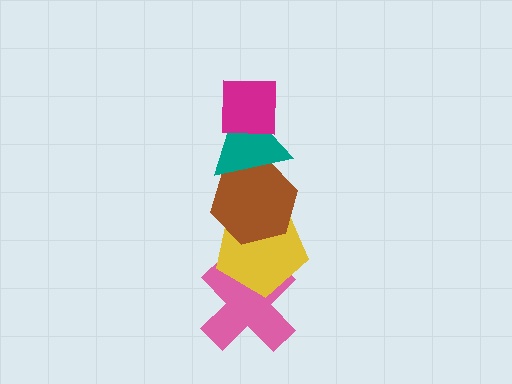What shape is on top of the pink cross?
The yellow pentagon is on top of the pink cross.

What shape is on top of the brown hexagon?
The teal triangle is on top of the brown hexagon.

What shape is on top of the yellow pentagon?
The brown hexagon is on top of the yellow pentagon.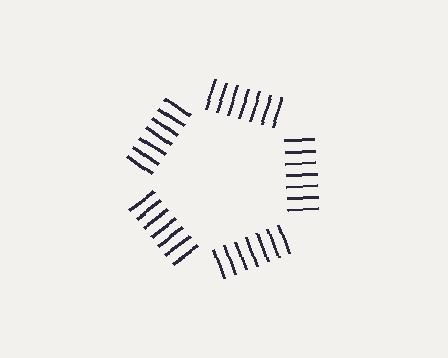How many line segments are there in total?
35 — 7 along each of the 5 edges.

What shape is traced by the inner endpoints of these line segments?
An illusory pentagon — the line segments terminate on its edges but no continuous stroke is drawn.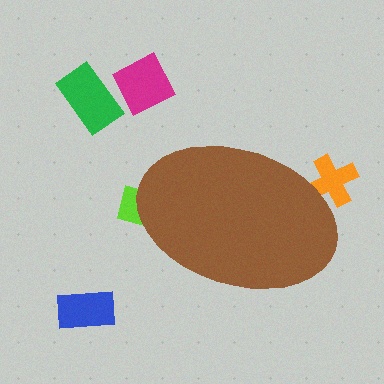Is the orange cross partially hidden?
Yes, the orange cross is partially hidden behind the brown ellipse.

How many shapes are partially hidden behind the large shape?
2 shapes are partially hidden.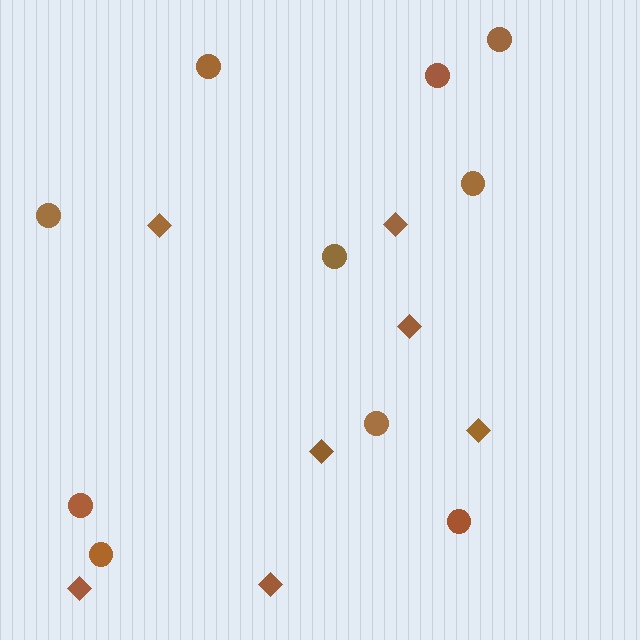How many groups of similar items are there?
There are 2 groups: one group of circles (10) and one group of diamonds (7).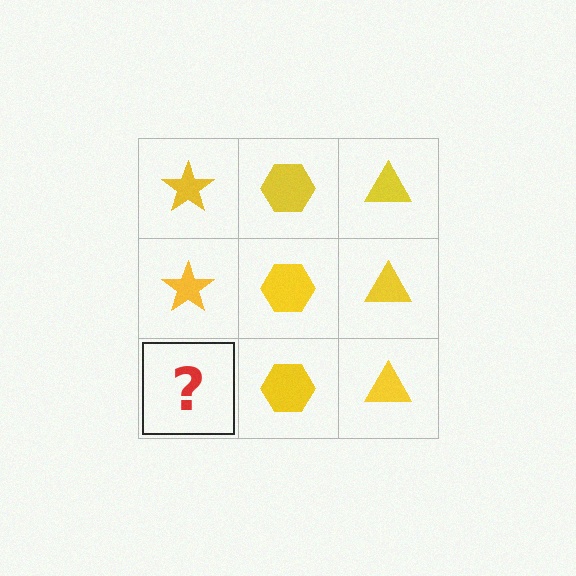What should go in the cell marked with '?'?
The missing cell should contain a yellow star.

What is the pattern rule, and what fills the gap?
The rule is that each column has a consistent shape. The gap should be filled with a yellow star.